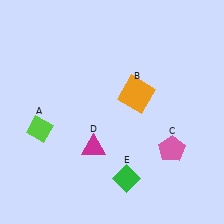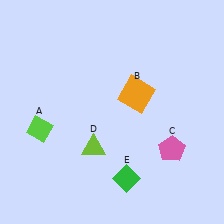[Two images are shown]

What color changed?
The triangle (D) changed from magenta in Image 1 to lime in Image 2.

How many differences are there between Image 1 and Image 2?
There is 1 difference between the two images.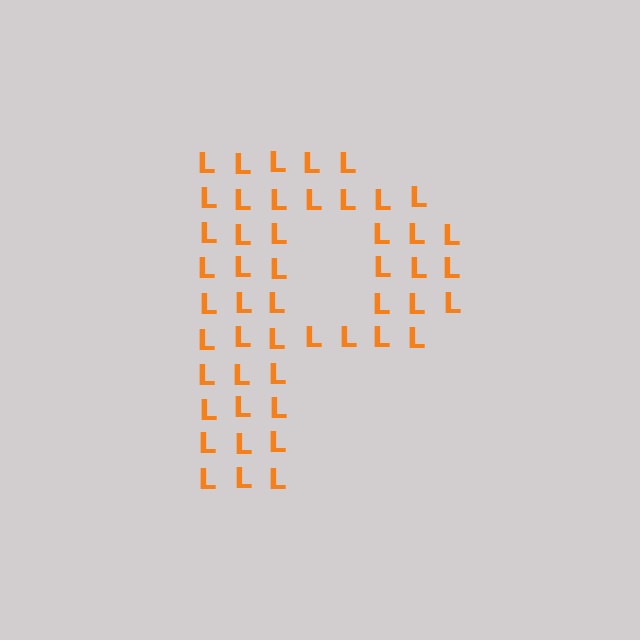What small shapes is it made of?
It is made of small letter L's.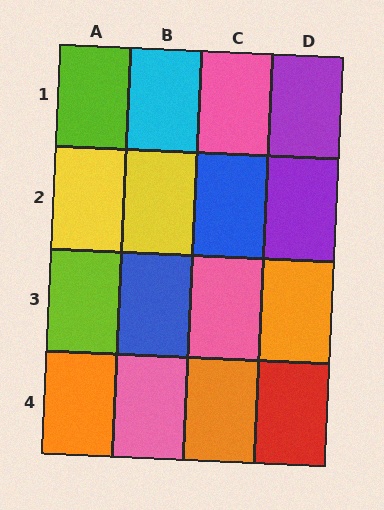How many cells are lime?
2 cells are lime.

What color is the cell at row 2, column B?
Yellow.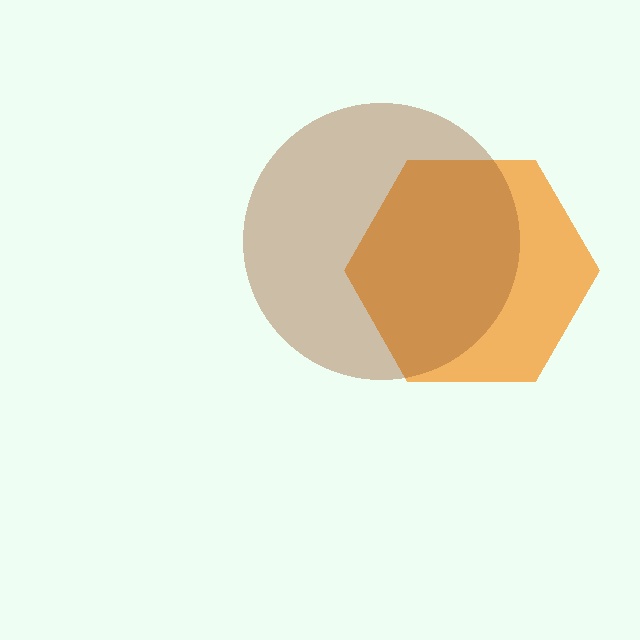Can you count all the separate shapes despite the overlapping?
Yes, there are 2 separate shapes.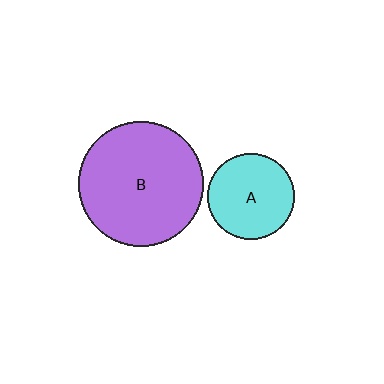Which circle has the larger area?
Circle B (purple).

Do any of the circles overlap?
No, none of the circles overlap.